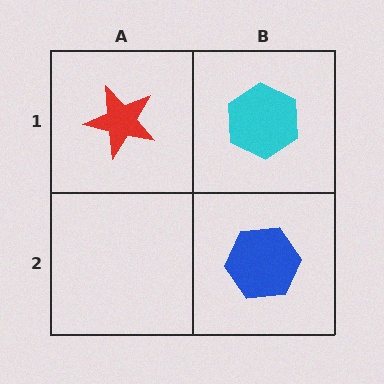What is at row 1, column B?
A cyan hexagon.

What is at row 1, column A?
A red star.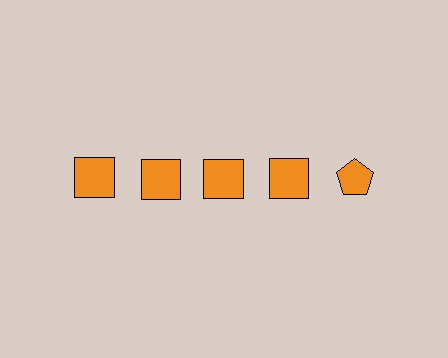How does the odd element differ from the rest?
It has a different shape: pentagon instead of square.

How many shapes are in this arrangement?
There are 5 shapes arranged in a grid pattern.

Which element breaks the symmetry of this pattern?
The orange pentagon in the top row, rightmost column breaks the symmetry. All other shapes are orange squares.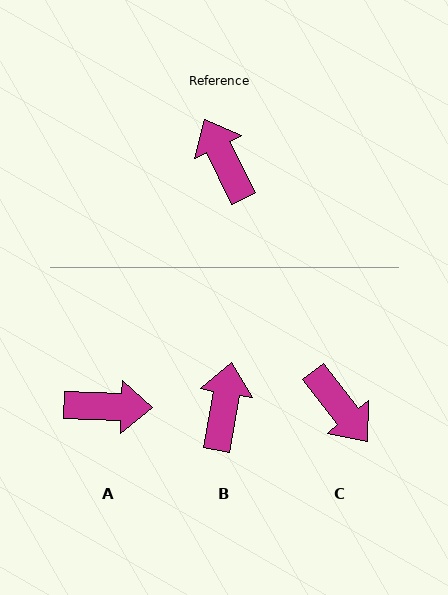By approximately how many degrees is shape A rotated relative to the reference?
Approximately 118 degrees clockwise.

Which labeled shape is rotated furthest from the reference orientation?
C, about 168 degrees away.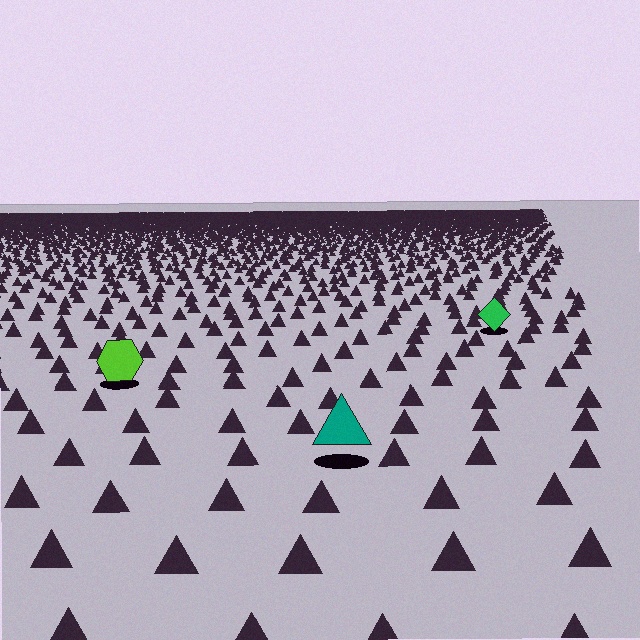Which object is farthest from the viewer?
The green diamond is farthest from the viewer. It appears smaller and the ground texture around it is denser.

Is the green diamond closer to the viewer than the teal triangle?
No. The teal triangle is closer — you can tell from the texture gradient: the ground texture is coarser near it.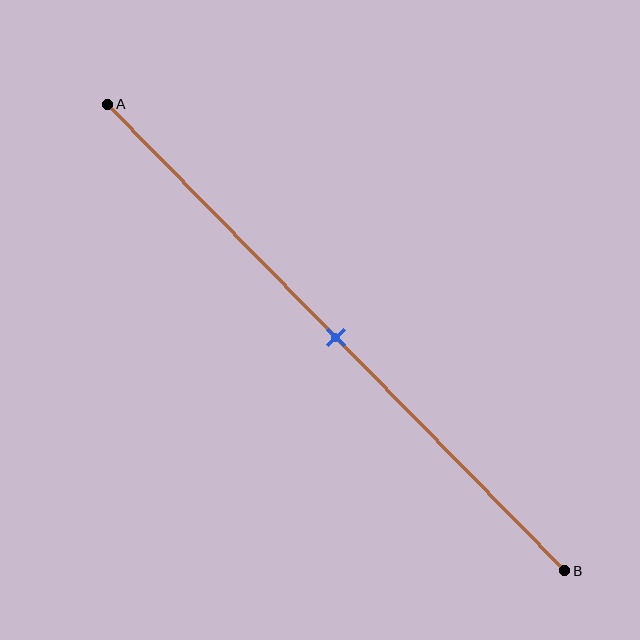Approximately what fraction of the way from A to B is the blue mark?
The blue mark is approximately 50% of the way from A to B.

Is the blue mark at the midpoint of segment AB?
Yes, the mark is approximately at the midpoint.